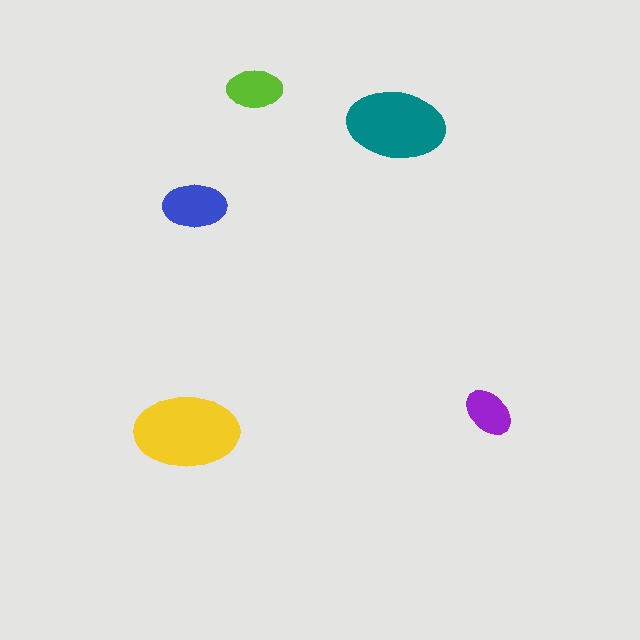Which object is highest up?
The lime ellipse is topmost.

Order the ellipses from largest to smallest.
the yellow one, the teal one, the blue one, the lime one, the purple one.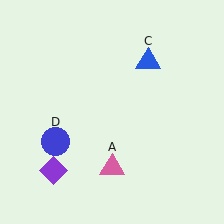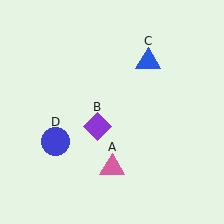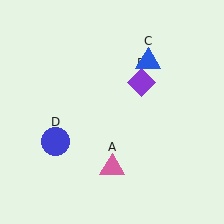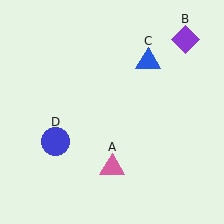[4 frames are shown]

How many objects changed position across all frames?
1 object changed position: purple diamond (object B).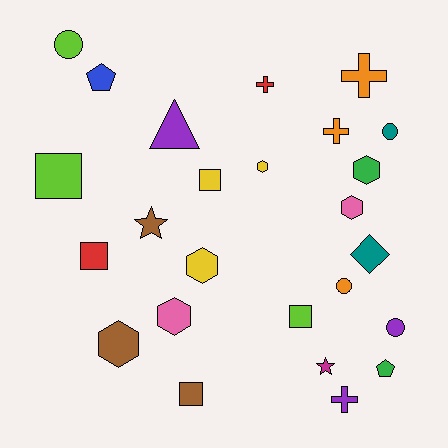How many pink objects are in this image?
There are 2 pink objects.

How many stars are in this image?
There are 2 stars.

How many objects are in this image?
There are 25 objects.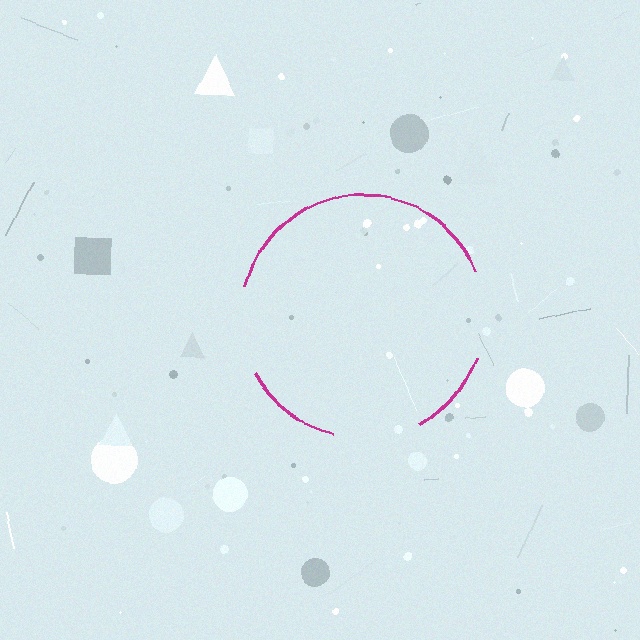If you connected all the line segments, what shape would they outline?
They would outline a circle.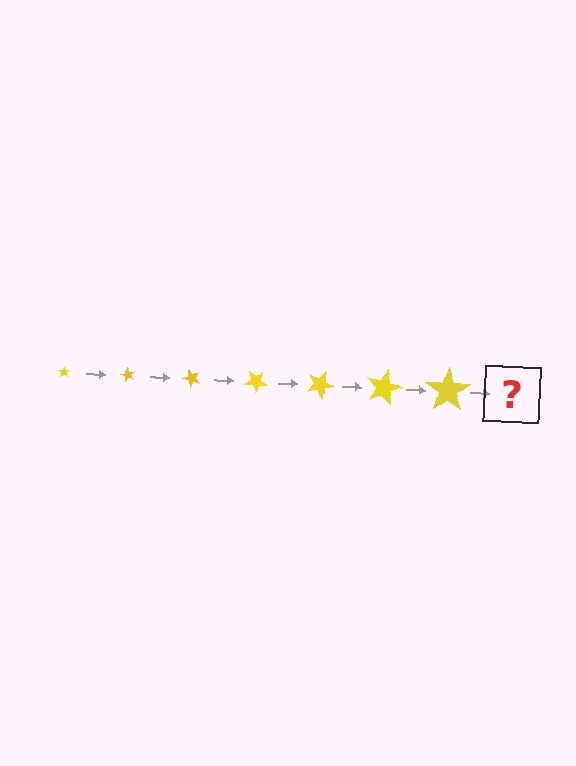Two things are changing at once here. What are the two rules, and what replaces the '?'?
The two rules are that the star grows larger each step and it rotates 60 degrees each step. The '?' should be a star, larger than the previous one and rotated 420 degrees from the start.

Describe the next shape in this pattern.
It should be a star, larger than the previous one and rotated 420 degrees from the start.